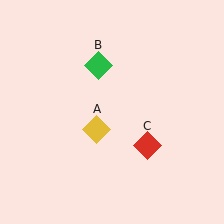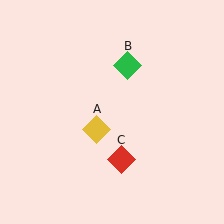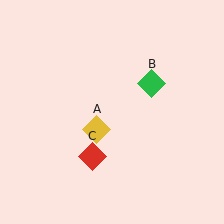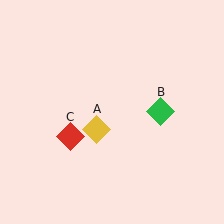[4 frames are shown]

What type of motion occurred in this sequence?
The green diamond (object B), red diamond (object C) rotated clockwise around the center of the scene.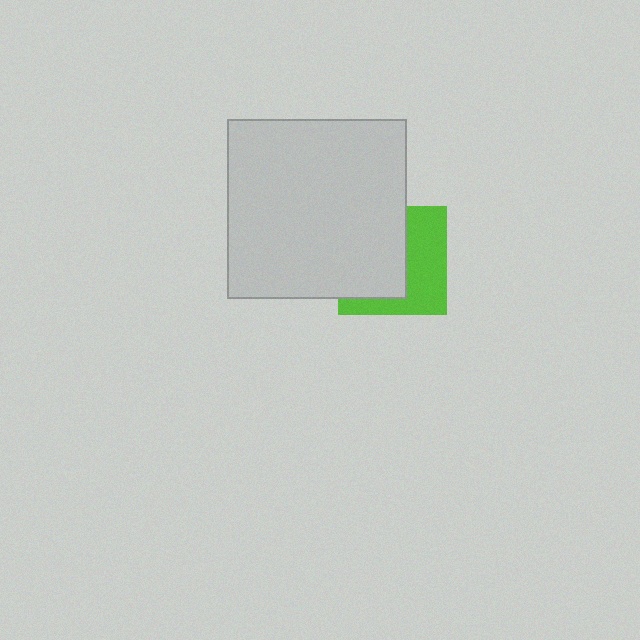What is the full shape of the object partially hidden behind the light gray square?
The partially hidden object is a lime square.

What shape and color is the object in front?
The object in front is a light gray square.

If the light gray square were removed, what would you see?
You would see the complete lime square.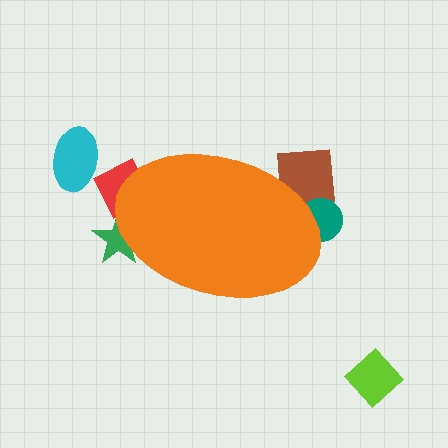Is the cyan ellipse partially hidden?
No, the cyan ellipse is fully visible.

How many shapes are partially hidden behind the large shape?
4 shapes are partially hidden.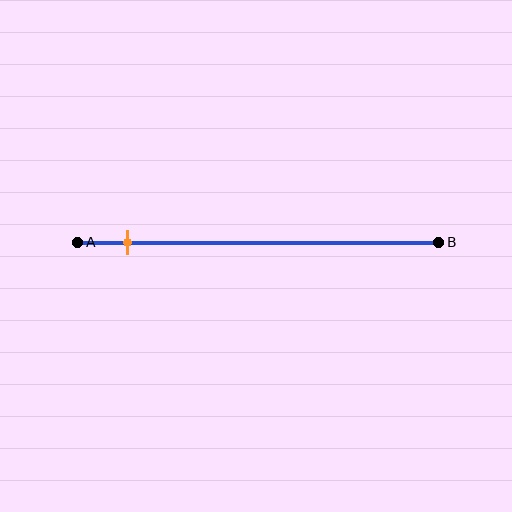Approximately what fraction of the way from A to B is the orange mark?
The orange mark is approximately 15% of the way from A to B.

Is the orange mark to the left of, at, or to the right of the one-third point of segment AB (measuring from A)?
The orange mark is to the left of the one-third point of segment AB.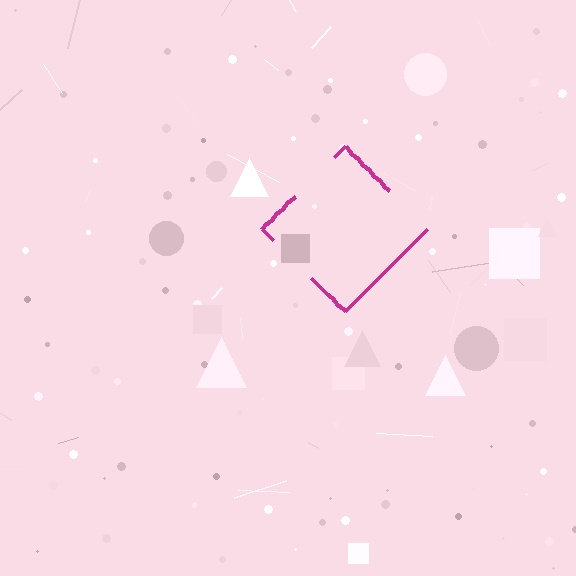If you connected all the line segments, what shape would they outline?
They would outline a diamond.